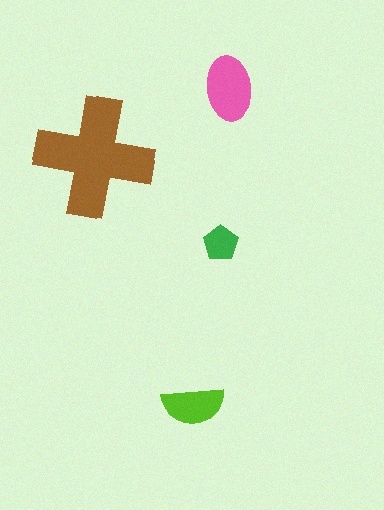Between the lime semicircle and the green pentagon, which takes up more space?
The lime semicircle.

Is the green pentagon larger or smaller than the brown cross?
Smaller.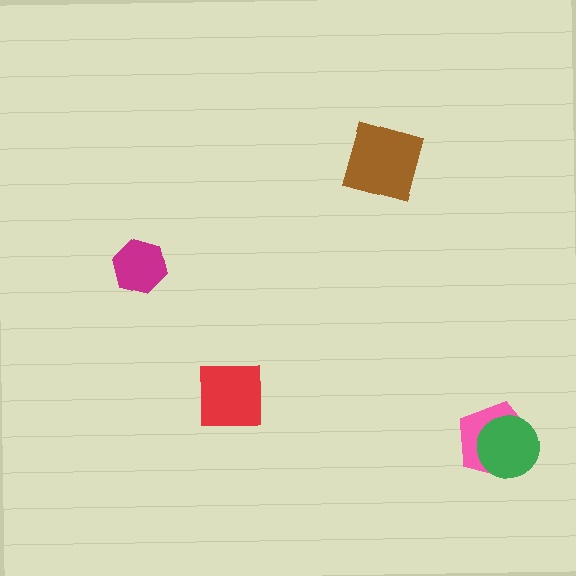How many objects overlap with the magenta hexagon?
0 objects overlap with the magenta hexagon.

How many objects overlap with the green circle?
1 object overlaps with the green circle.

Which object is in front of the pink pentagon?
The green circle is in front of the pink pentagon.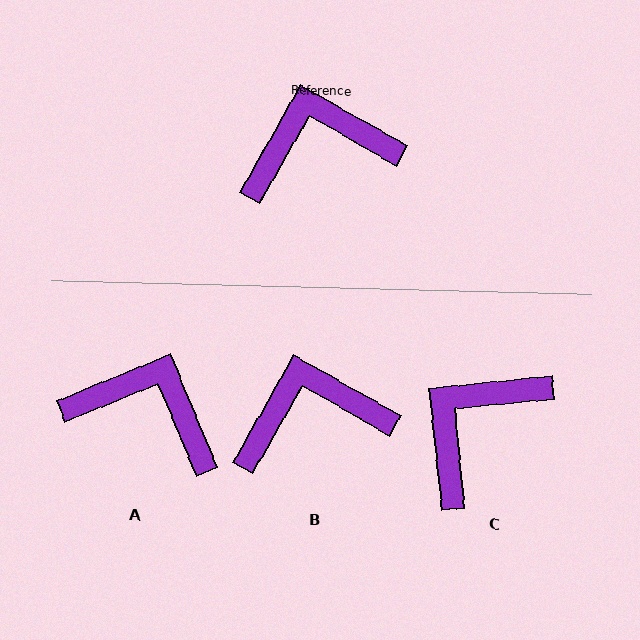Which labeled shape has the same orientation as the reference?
B.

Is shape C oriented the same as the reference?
No, it is off by about 35 degrees.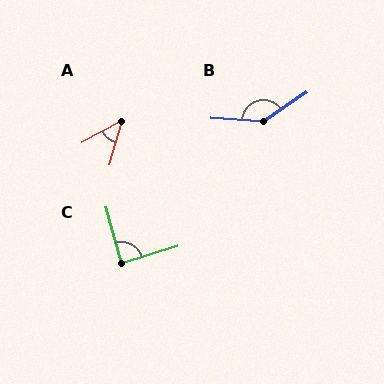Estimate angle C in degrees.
Approximately 88 degrees.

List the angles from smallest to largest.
A (45°), C (88°), B (142°).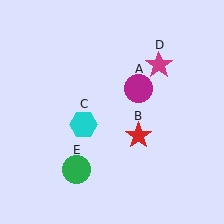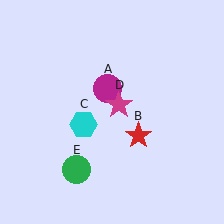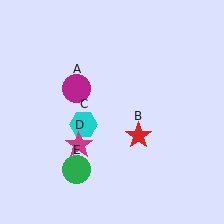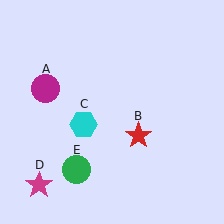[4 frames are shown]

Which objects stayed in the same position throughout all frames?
Red star (object B) and cyan hexagon (object C) and green circle (object E) remained stationary.